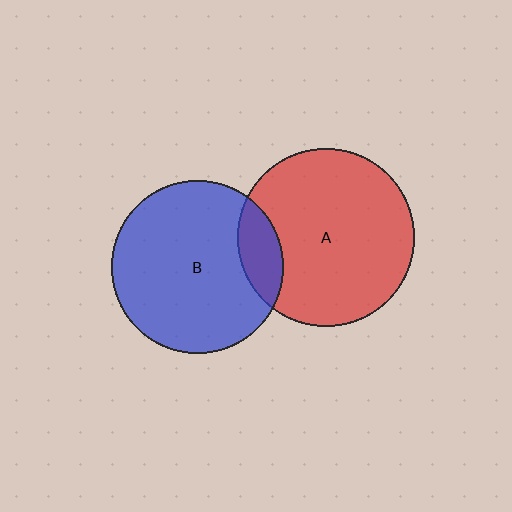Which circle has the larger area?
Circle A (red).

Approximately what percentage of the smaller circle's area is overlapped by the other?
Approximately 15%.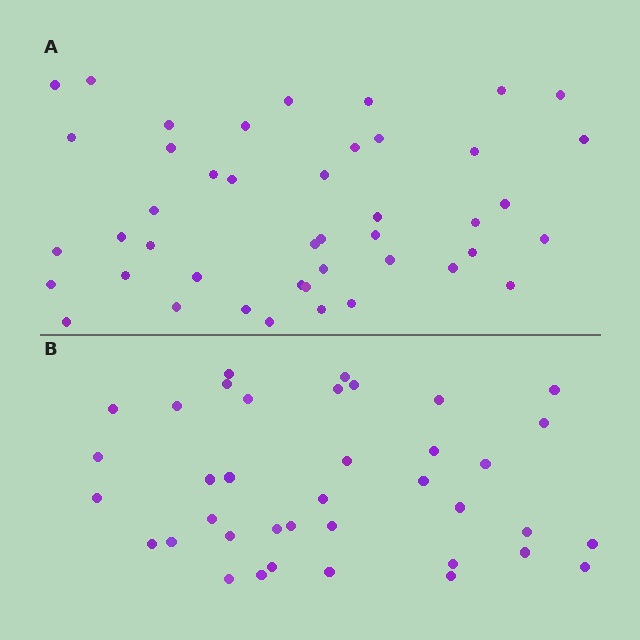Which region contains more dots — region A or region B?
Region A (the top region) has more dots.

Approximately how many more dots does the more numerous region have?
Region A has about 6 more dots than region B.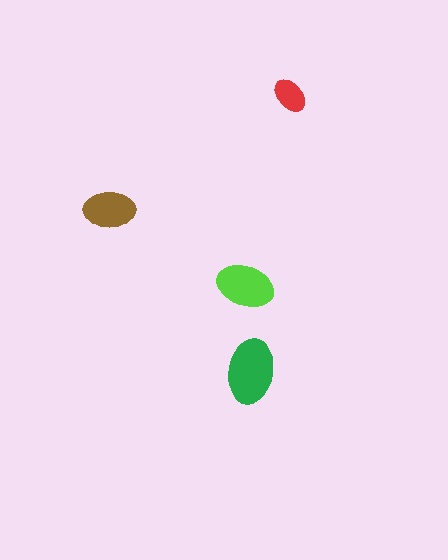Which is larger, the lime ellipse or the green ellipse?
The green one.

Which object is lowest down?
The green ellipse is bottommost.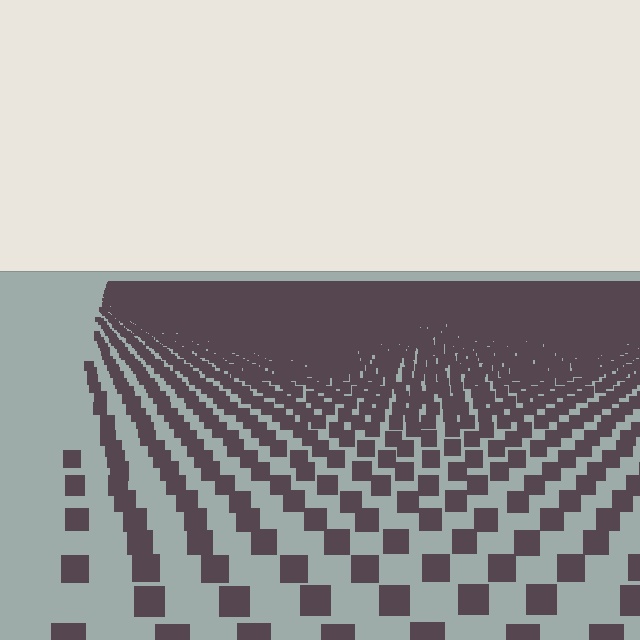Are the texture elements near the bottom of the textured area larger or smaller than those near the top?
Larger. Near the bottom, elements are closer to the viewer and appear at a bigger on-screen size.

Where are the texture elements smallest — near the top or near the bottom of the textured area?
Near the top.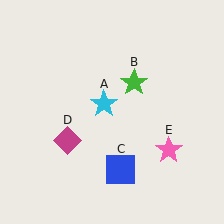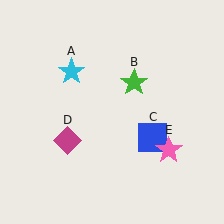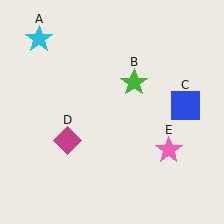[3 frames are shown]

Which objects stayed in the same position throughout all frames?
Green star (object B) and magenta diamond (object D) and pink star (object E) remained stationary.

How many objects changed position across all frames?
2 objects changed position: cyan star (object A), blue square (object C).